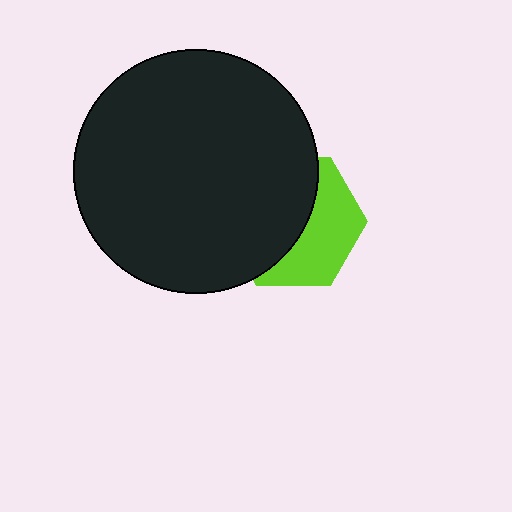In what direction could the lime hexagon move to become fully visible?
The lime hexagon could move right. That would shift it out from behind the black circle entirely.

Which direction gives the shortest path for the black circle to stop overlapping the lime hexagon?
Moving left gives the shortest separation.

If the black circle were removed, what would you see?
You would see the complete lime hexagon.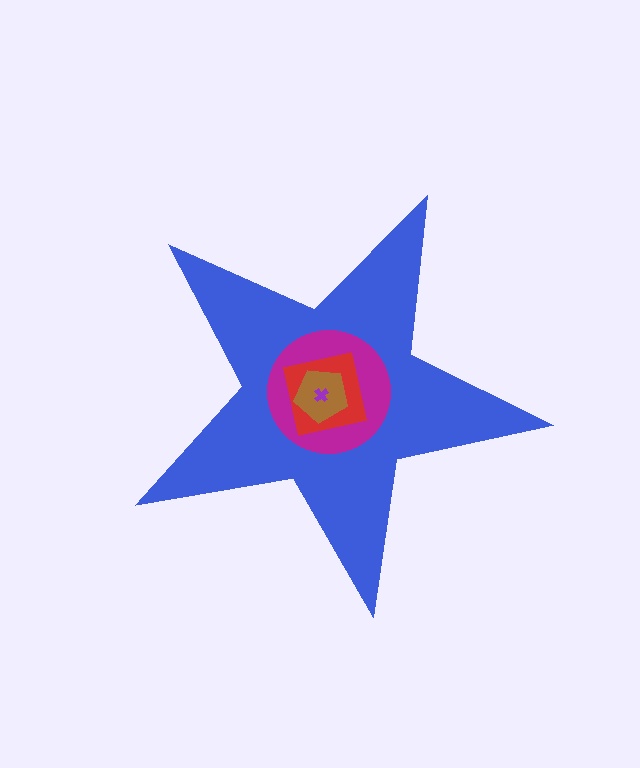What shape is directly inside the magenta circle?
The red square.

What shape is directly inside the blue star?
The magenta circle.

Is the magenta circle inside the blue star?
Yes.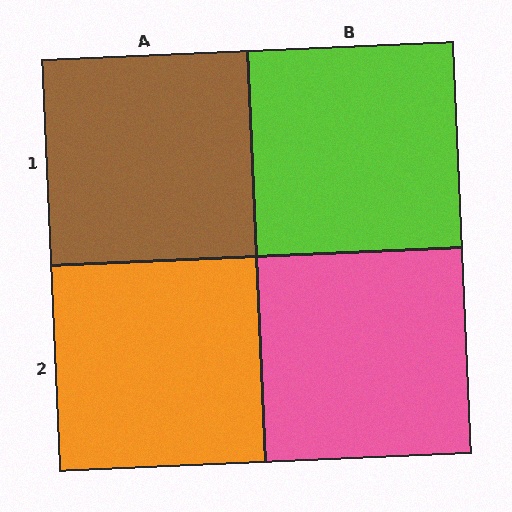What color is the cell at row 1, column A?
Brown.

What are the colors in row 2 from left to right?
Orange, pink.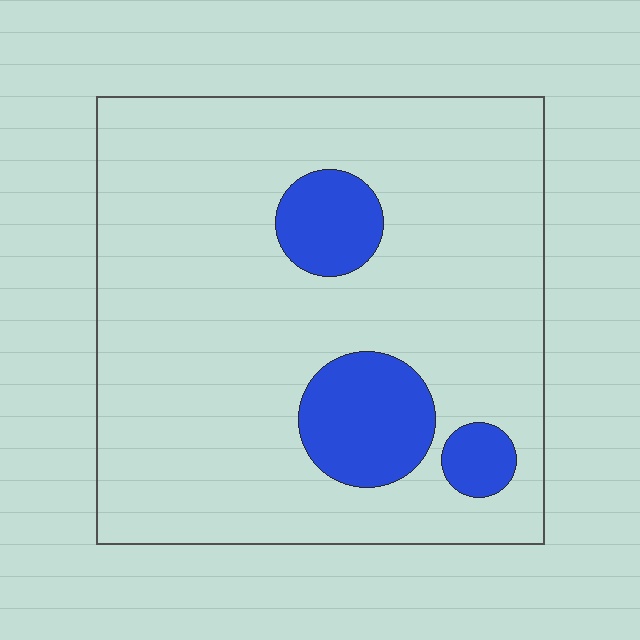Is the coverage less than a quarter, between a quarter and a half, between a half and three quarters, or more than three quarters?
Less than a quarter.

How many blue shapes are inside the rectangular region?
3.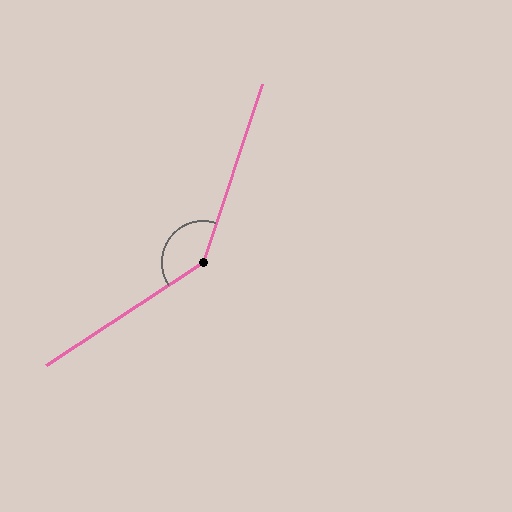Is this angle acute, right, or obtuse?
It is obtuse.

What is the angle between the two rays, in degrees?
Approximately 142 degrees.